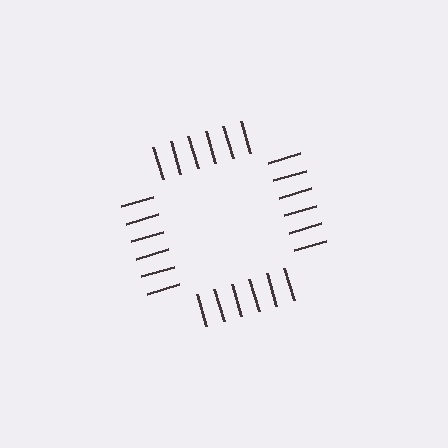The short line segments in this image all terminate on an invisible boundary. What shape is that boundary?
An illusory square — the line segments terminate on its edges but no continuous stroke is drawn.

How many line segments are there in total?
24 — 6 along each of the 4 edges.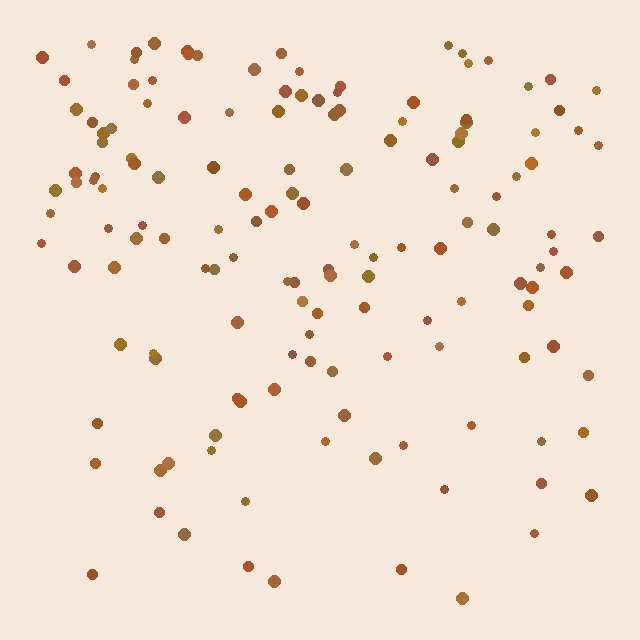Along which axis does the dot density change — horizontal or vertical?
Vertical.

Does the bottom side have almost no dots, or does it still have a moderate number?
Still a moderate number, just noticeably fewer than the top.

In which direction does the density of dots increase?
From bottom to top, with the top side densest.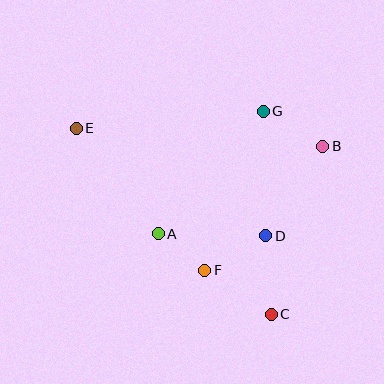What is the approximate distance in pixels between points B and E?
The distance between B and E is approximately 247 pixels.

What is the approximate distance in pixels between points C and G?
The distance between C and G is approximately 203 pixels.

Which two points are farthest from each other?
Points C and E are farthest from each other.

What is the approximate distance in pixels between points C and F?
The distance between C and F is approximately 80 pixels.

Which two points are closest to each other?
Points A and F are closest to each other.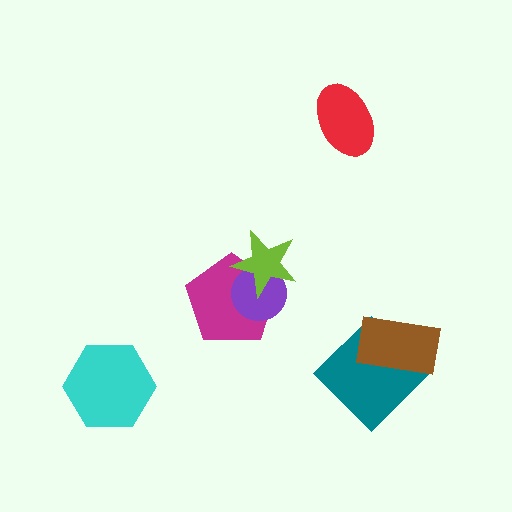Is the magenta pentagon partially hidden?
Yes, it is partially covered by another shape.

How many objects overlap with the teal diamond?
1 object overlaps with the teal diamond.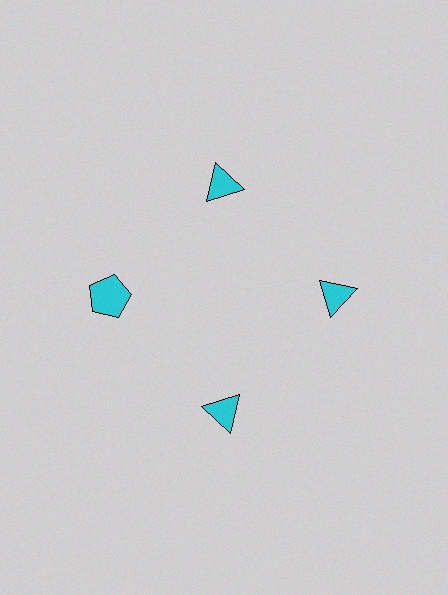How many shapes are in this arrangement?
There are 4 shapes arranged in a ring pattern.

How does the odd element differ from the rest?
It has a different shape: pentagon instead of triangle.